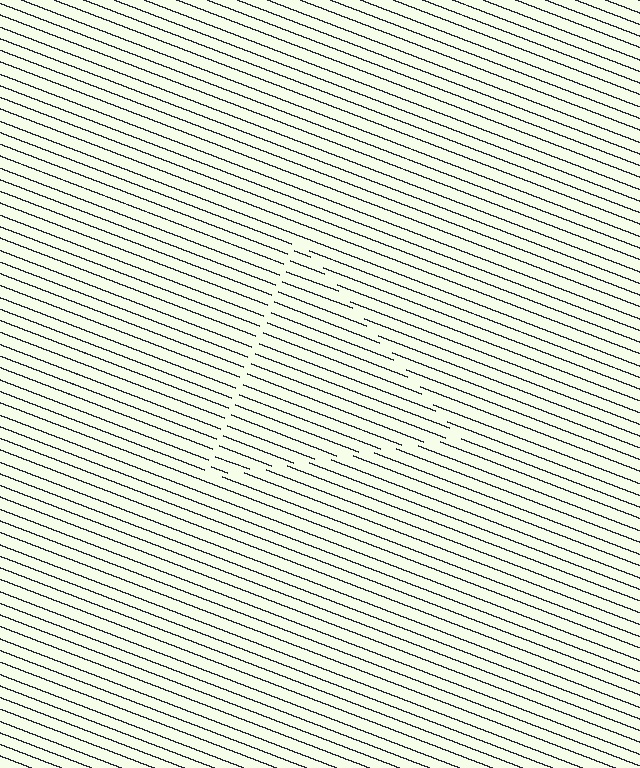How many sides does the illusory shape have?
3 sides — the line-ends trace a triangle.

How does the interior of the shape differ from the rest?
The interior of the shape contains the same grating, shifted by half a period — the contour is defined by the phase discontinuity where line-ends from the inner and outer gratings abut.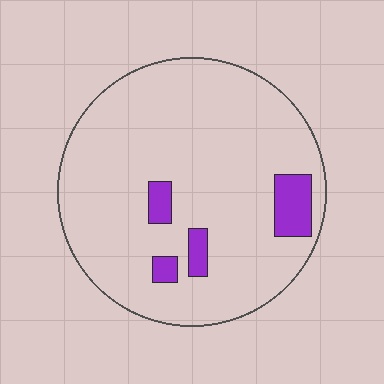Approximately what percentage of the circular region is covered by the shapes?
Approximately 10%.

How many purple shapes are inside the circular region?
4.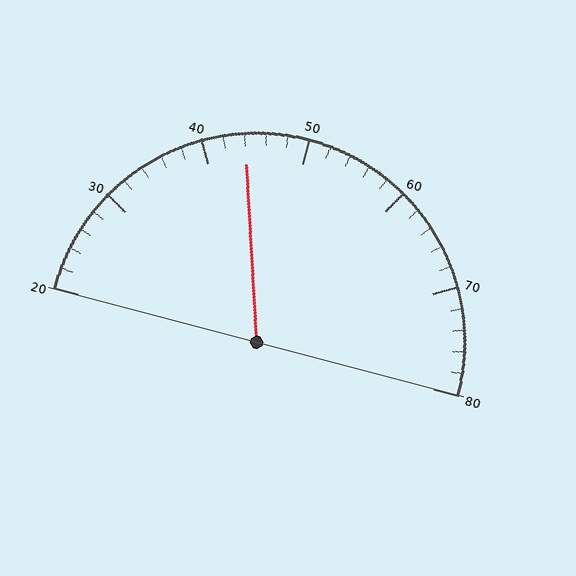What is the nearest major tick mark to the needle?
The nearest major tick mark is 40.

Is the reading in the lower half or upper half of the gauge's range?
The reading is in the lower half of the range (20 to 80).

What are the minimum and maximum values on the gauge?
The gauge ranges from 20 to 80.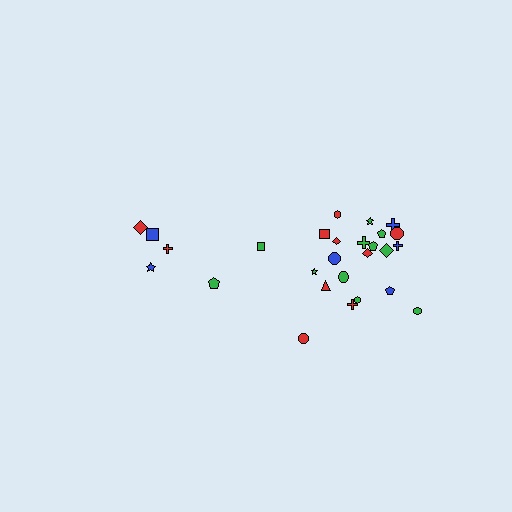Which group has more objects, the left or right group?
The right group.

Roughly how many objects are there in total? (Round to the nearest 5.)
Roughly 25 objects in total.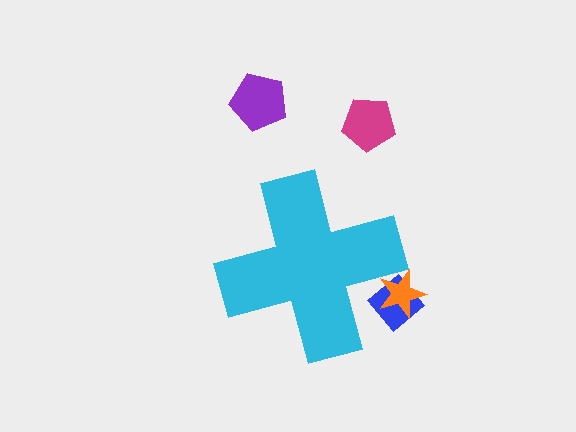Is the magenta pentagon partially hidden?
No, the magenta pentagon is fully visible.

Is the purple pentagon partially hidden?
No, the purple pentagon is fully visible.